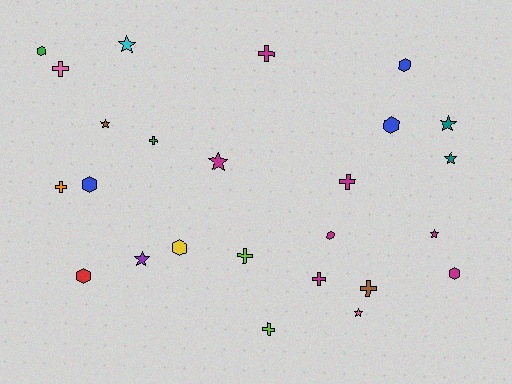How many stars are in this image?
There are 8 stars.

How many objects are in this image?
There are 25 objects.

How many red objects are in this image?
There is 1 red object.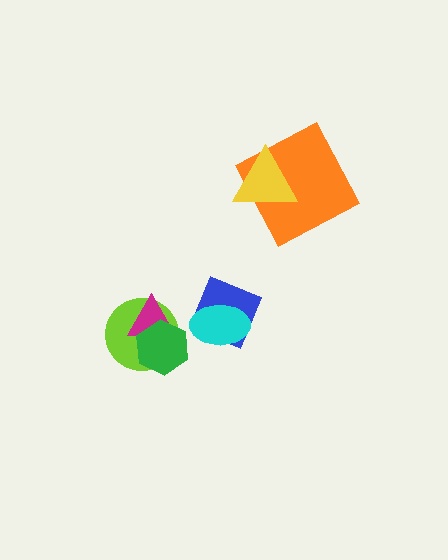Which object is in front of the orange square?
The yellow triangle is in front of the orange square.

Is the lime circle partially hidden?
Yes, it is partially covered by another shape.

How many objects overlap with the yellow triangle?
1 object overlaps with the yellow triangle.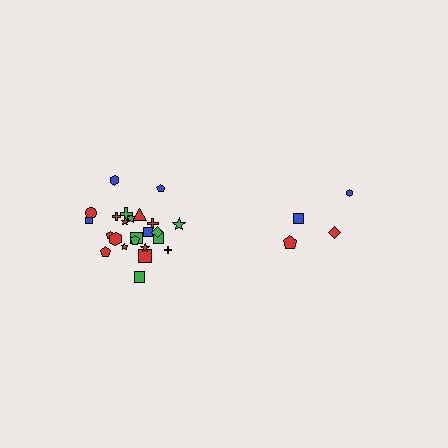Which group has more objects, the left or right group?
The left group.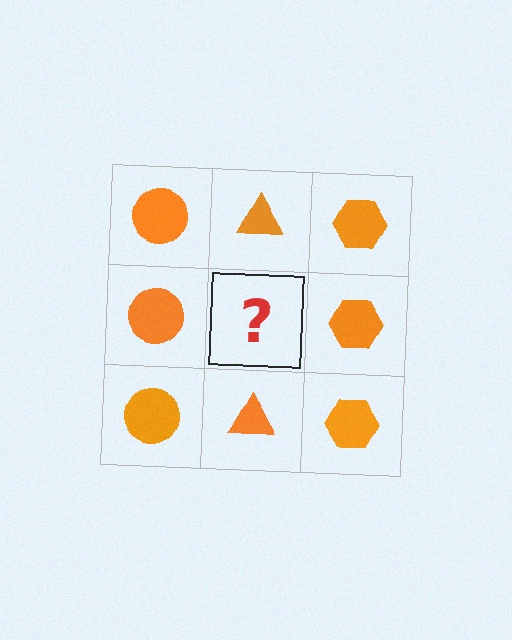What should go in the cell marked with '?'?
The missing cell should contain an orange triangle.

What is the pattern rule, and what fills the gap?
The rule is that each column has a consistent shape. The gap should be filled with an orange triangle.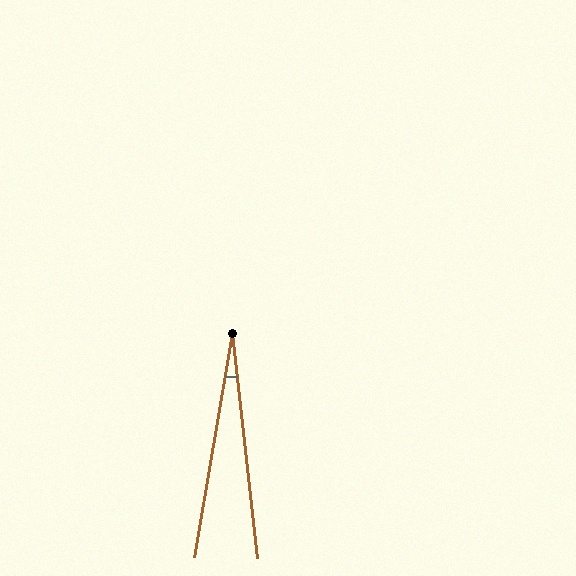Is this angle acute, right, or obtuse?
It is acute.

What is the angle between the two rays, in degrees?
Approximately 16 degrees.